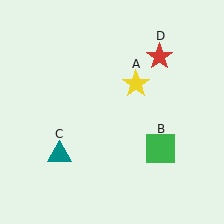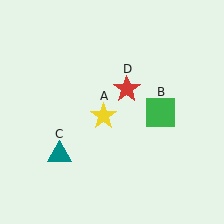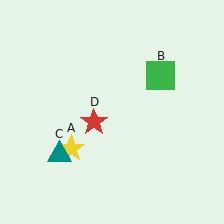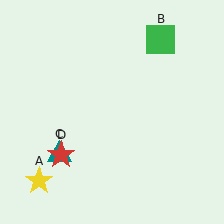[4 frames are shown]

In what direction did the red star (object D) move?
The red star (object D) moved down and to the left.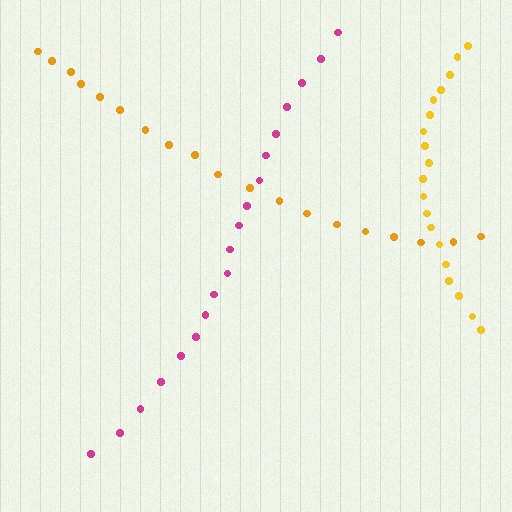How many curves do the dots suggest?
There are 3 distinct paths.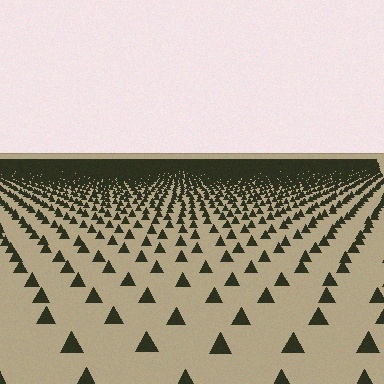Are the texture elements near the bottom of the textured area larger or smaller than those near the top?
Larger. Near the bottom, elements are closer to the viewer and appear at a bigger on-screen size.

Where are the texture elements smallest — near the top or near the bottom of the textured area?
Near the top.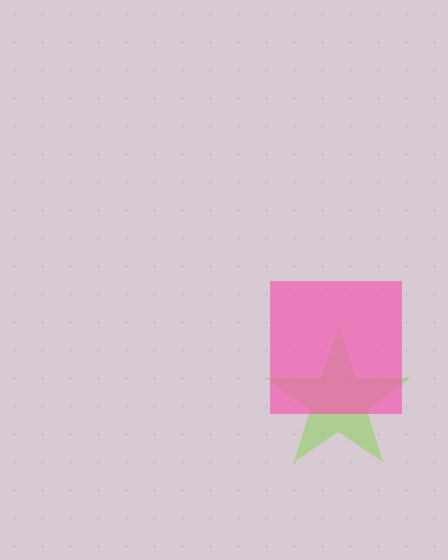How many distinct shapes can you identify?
There are 2 distinct shapes: a lime star, a pink square.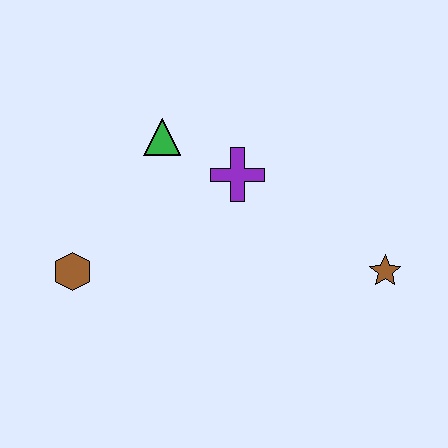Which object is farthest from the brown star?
The brown hexagon is farthest from the brown star.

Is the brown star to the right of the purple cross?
Yes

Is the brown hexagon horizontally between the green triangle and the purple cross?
No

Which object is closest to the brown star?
The purple cross is closest to the brown star.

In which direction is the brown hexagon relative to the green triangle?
The brown hexagon is below the green triangle.